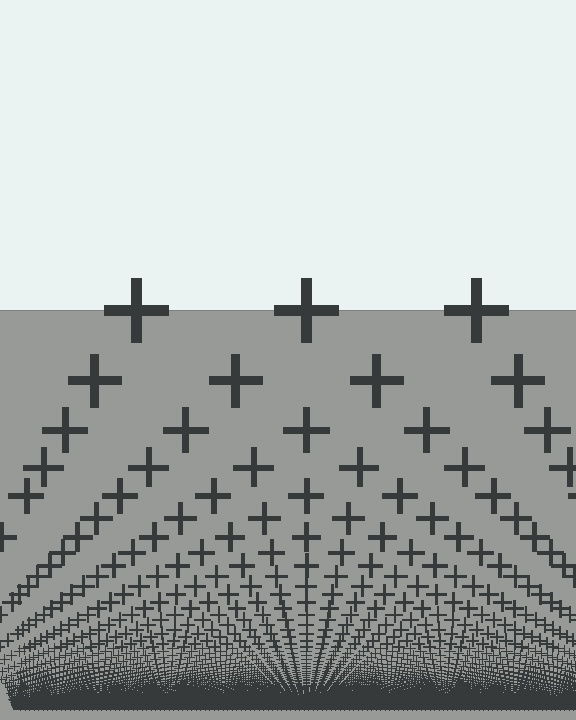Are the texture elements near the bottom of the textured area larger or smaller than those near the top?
Smaller. The gradient is inverted — elements near the bottom are smaller and denser.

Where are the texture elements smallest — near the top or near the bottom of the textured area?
Near the bottom.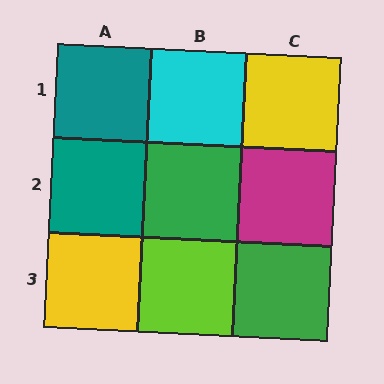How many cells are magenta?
1 cell is magenta.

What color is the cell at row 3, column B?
Lime.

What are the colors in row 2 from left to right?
Teal, green, magenta.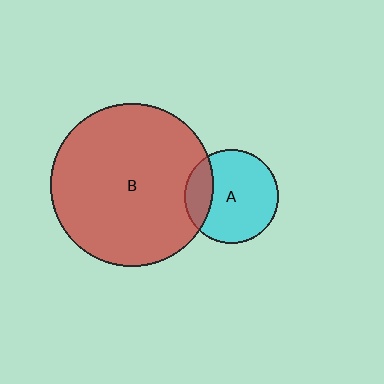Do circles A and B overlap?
Yes.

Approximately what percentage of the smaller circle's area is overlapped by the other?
Approximately 20%.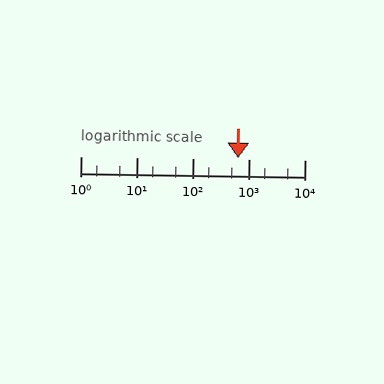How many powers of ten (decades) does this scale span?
The scale spans 4 decades, from 1 to 10000.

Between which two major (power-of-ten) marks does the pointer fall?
The pointer is between 100 and 1000.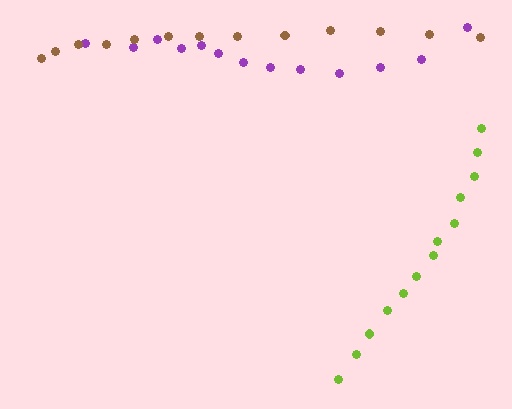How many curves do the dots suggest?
There are 3 distinct paths.